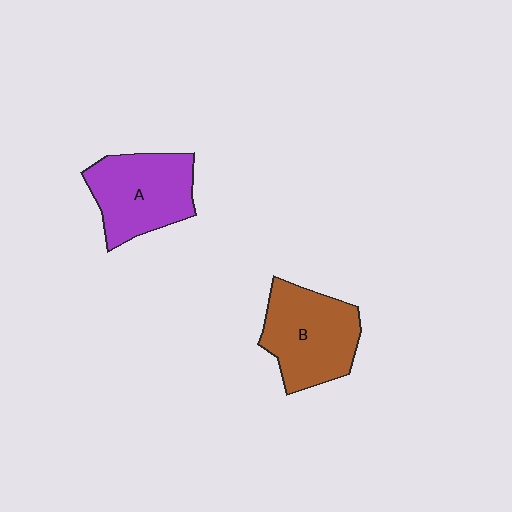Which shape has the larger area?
Shape B (brown).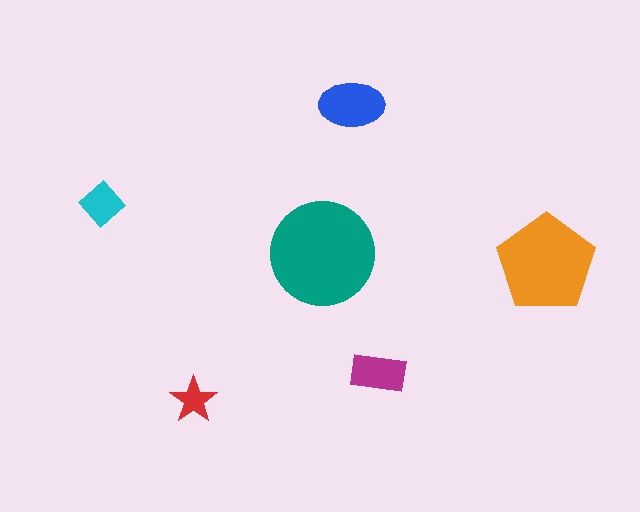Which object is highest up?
The blue ellipse is topmost.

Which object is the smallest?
The red star.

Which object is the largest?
The teal circle.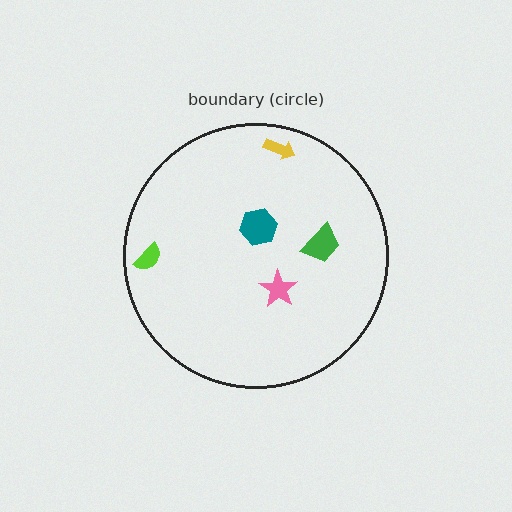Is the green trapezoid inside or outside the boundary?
Inside.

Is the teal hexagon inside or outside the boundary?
Inside.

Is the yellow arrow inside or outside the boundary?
Inside.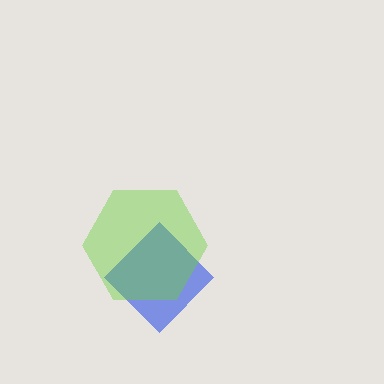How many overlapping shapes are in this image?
There are 2 overlapping shapes in the image.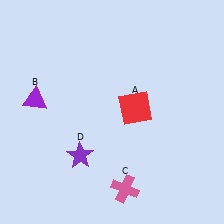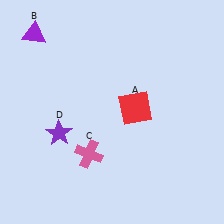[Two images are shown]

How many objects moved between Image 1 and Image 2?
3 objects moved between the two images.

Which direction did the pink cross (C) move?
The pink cross (C) moved left.